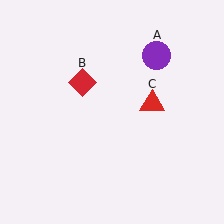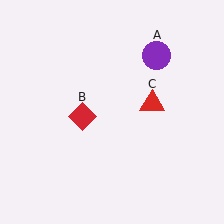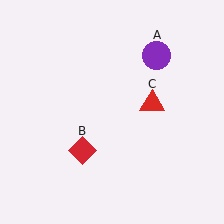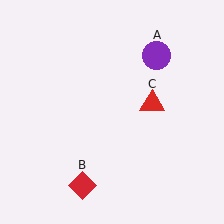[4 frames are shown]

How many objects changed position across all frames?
1 object changed position: red diamond (object B).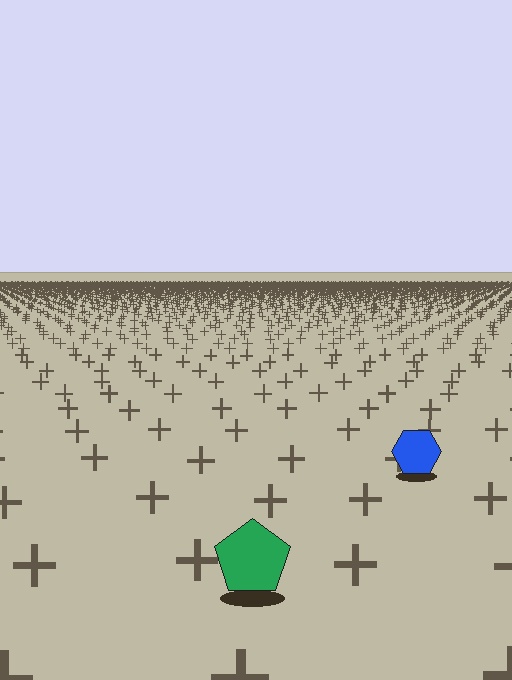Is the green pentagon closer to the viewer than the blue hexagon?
Yes. The green pentagon is closer — you can tell from the texture gradient: the ground texture is coarser near it.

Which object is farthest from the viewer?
The blue hexagon is farthest from the viewer. It appears smaller and the ground texture around it is denser.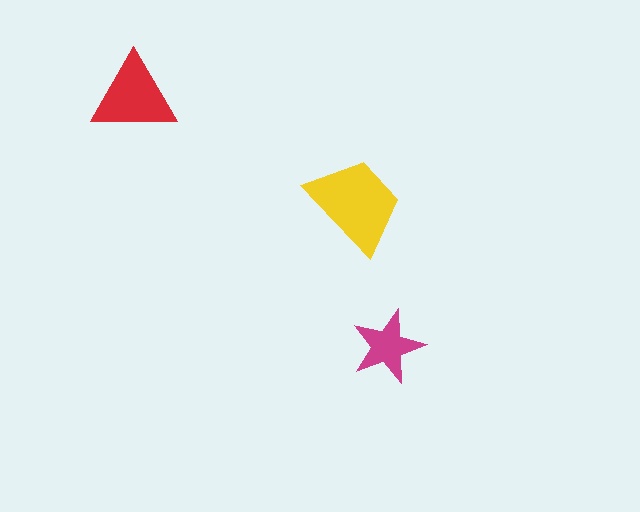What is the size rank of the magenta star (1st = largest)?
3rd.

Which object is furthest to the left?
The red triangle is leftmost.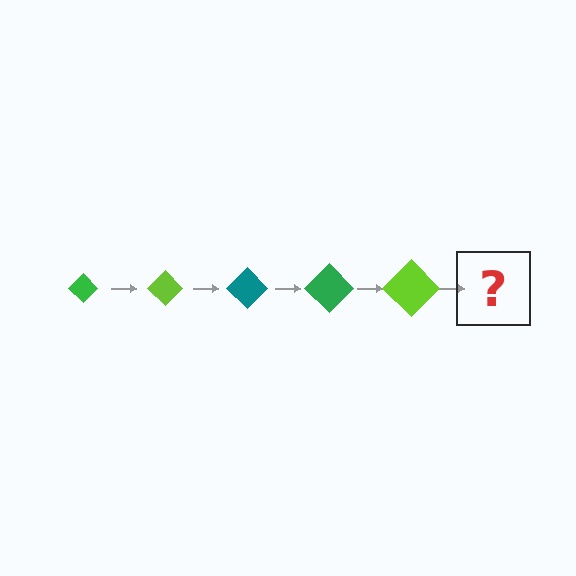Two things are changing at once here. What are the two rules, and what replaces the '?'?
The two rules are that the diamond grows larger each step and the color cycles through green, lime, and teal. The '?' should be a teal diamond, larger than the previous one.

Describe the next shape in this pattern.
It should be a teal diamond, larger than the previous one.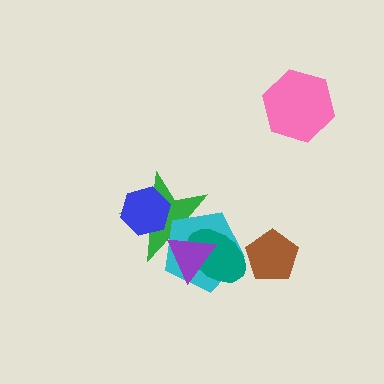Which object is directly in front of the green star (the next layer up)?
The blue hexagon is directly in front of the green star.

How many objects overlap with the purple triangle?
3 objects overlap with the purple triangle.